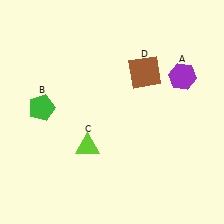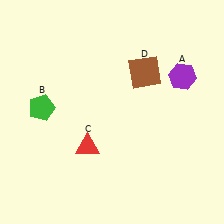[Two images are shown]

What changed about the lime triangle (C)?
In Image 1, C is lime. In Image 2, it changed to red.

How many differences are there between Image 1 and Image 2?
There is 1 difference between the two images.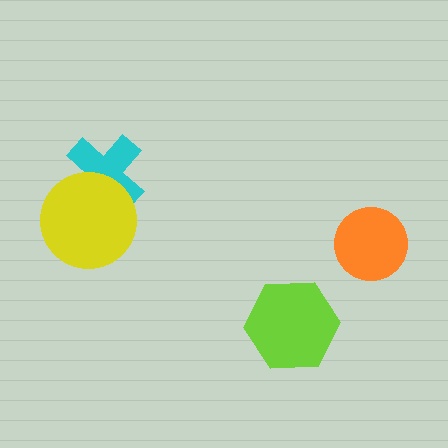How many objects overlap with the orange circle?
0 objects overlap with the orange circle.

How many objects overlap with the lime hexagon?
0 objects overlap with the lime hexagon.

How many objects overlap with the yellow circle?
1 object overlaps with the yellow circle.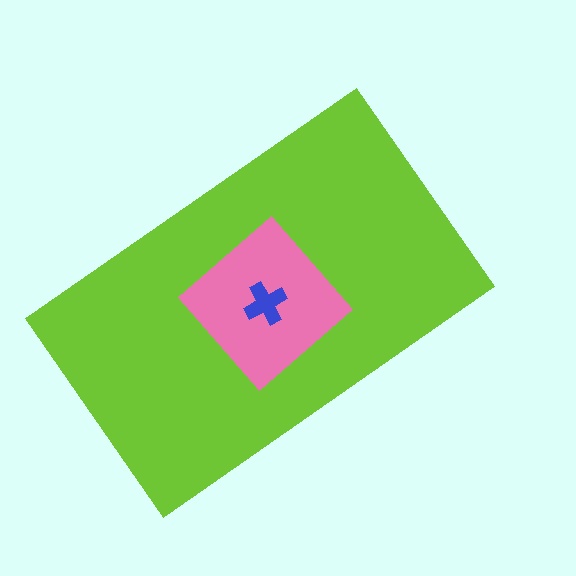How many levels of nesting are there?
3.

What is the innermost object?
The blue cross.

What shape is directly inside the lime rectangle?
The pink diamond.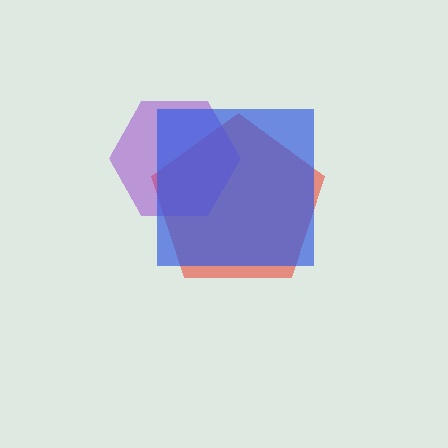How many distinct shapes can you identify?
There are 3 distinct shapes: a red pentagon, a purple hexagon, a blue square.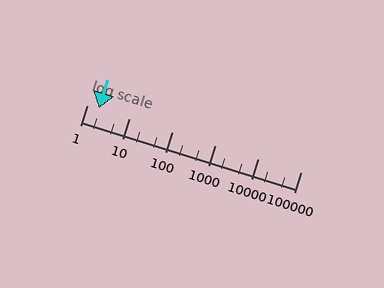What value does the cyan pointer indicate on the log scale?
The pointer indicates approximately 1.9.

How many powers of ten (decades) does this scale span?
The scale spans 5 decades, from 1 to 100000.